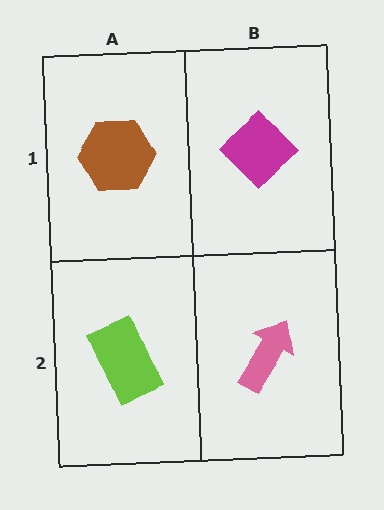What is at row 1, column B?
A magenta diamond.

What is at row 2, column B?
A pink arrow.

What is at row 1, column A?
A brown hexagon.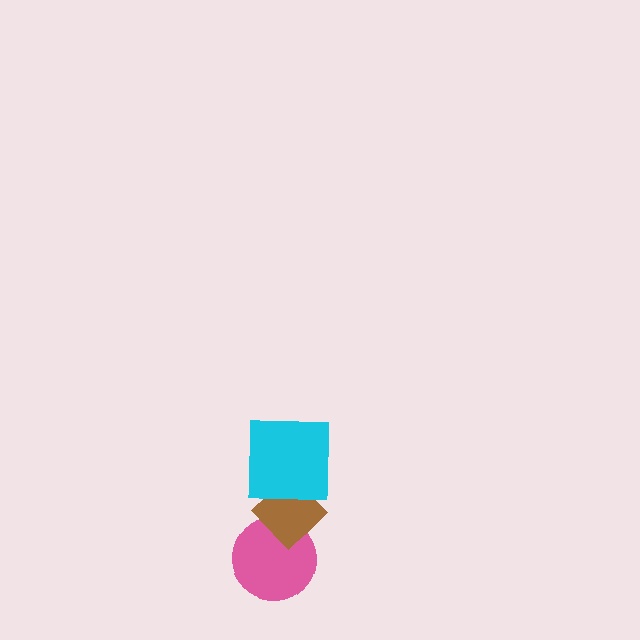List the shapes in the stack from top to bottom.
From top to bottom: the cyan square, the brown diamond, the pink circle.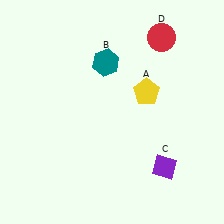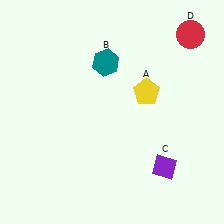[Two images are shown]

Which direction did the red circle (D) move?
The red circle (D) moved right.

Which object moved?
The red circle (D) moved right.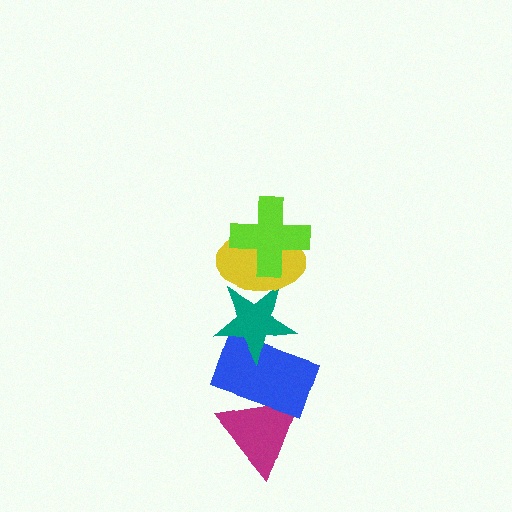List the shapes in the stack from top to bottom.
From top to bottom: the lime cross, the yellow ellipse, the teal star, the blue rectangle, the magenta triangle.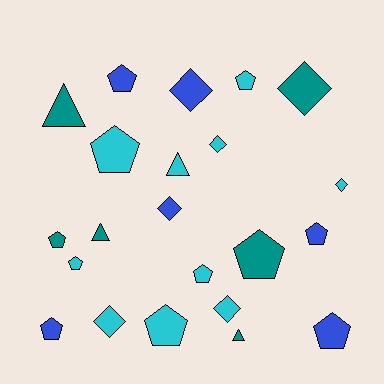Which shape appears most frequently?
Pentagon, with 11 objects.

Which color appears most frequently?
Cyan, with 10 objects.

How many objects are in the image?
There are 22 objects.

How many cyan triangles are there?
There is 1 cyan triangle.